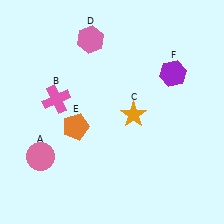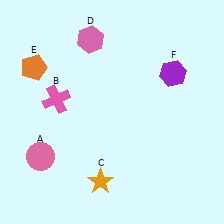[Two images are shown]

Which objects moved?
The objects that moved are: the orange star (C), the orange pentagon (E).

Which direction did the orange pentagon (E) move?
The orange pentagon (E) moved up.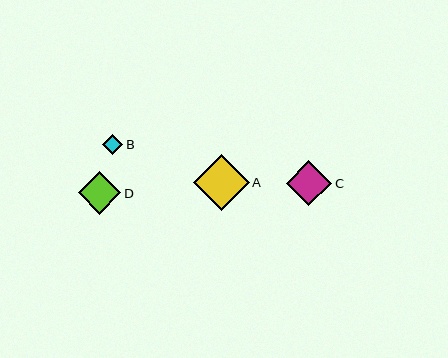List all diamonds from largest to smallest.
From largest to smallest: A, C, D, B.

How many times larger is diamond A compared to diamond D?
Diamond A is approximately 1.3 times the size of diamond D.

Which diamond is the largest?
Diamond A is the largest with a size of approximately 56 pixels.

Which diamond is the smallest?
Diamond B is the smallest with a size of approximately 20 pixels.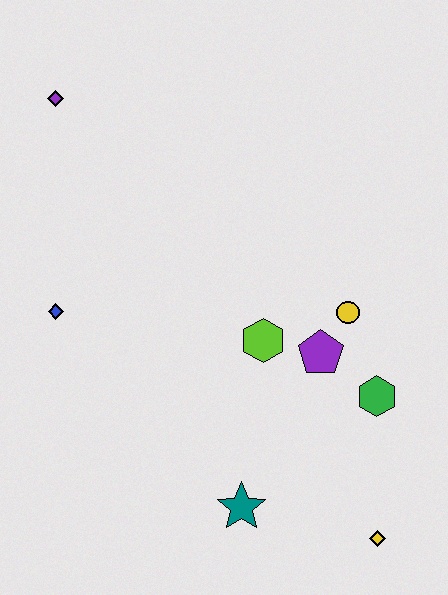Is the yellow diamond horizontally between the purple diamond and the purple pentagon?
No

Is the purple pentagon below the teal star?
No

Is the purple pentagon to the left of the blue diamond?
No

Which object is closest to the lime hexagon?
The purple pentagon is closest to the lime hexagon.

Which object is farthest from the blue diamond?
The yellow diamond is farthest from the blue diamond.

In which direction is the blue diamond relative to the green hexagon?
The blue diamond is to the left of the green hexagon.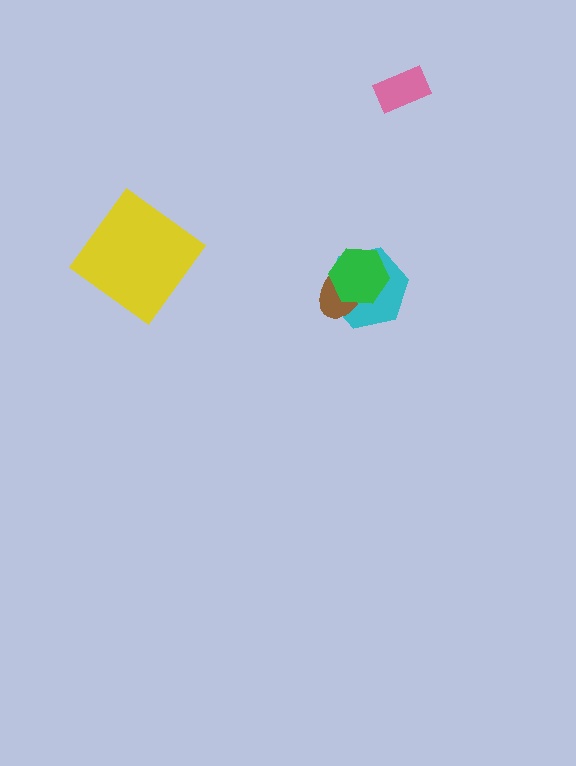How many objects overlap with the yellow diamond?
0 objects overlap with the yellow diamond.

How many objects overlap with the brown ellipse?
2 objects overlap with the brown ellipse.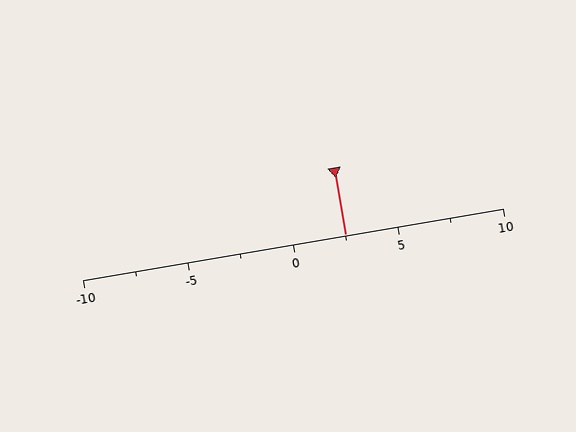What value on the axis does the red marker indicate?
The marker indicates approximately 2.5.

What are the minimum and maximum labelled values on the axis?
The axis runs from -10 to 10.